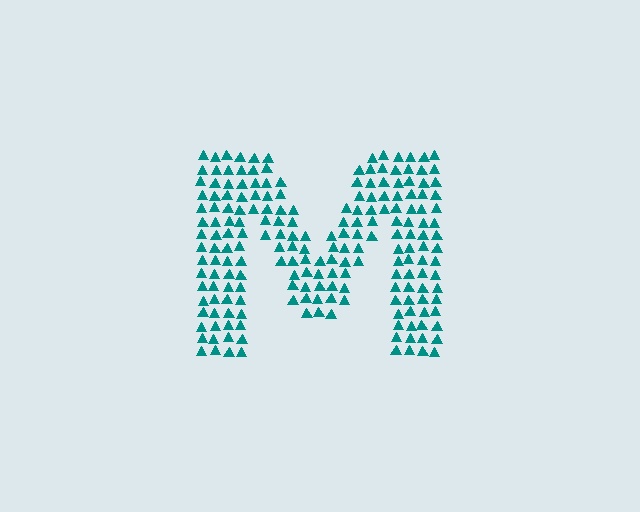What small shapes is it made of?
It is made of small triangles.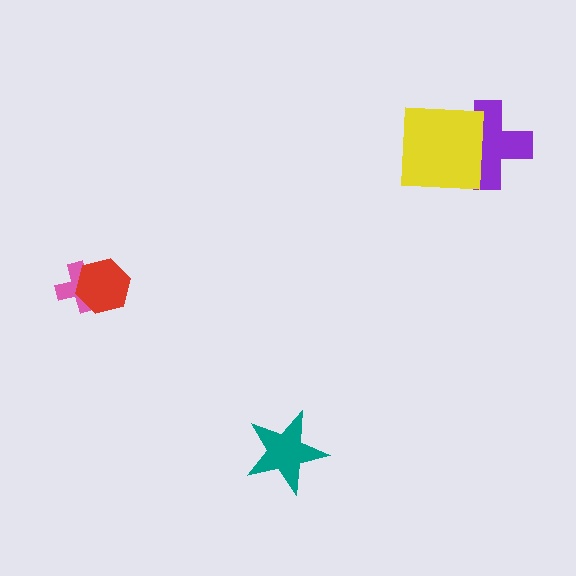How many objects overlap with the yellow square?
1 object overlaps with the yellow square.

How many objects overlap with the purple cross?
1 object overlaps with the purple cross.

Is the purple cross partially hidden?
Yes, it is partially covered by another shape.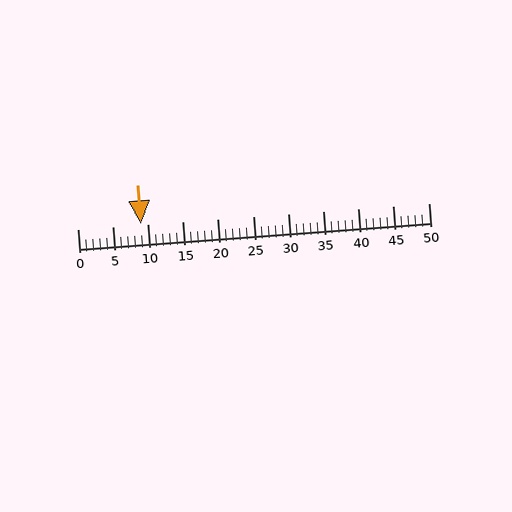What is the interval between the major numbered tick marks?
The major tick marks are spaced 5 units apart.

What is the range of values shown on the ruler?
The ruler shows values from 0 to 50.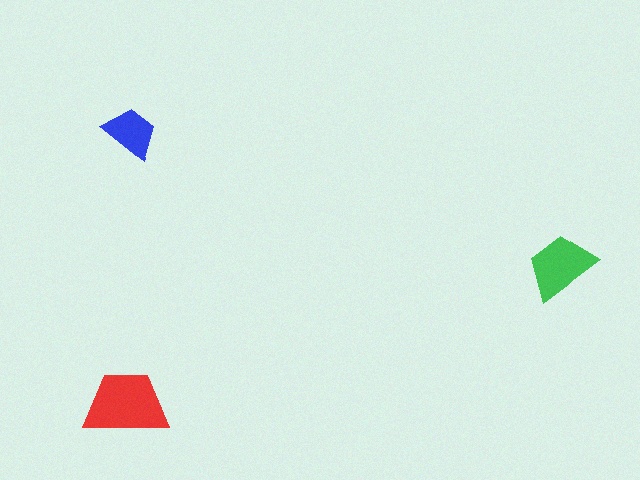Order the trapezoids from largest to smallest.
the red one, the green one, the blue one.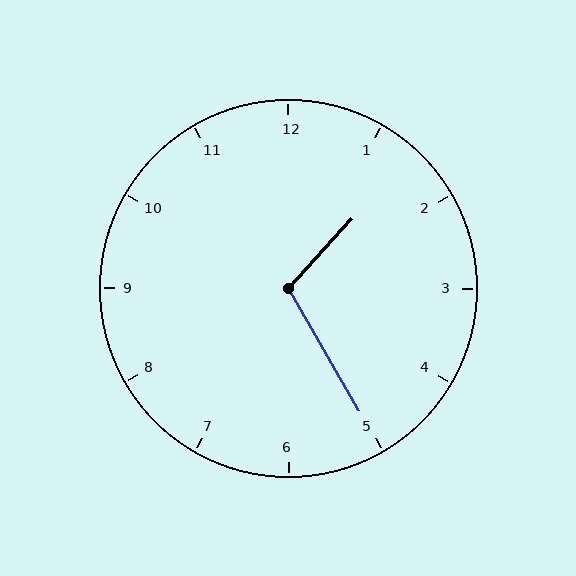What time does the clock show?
1:25.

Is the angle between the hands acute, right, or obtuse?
It is obtuse.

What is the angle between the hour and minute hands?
Approximately 108 degrees.